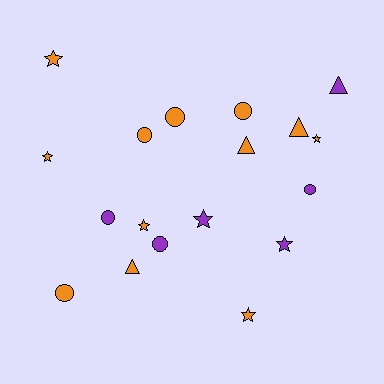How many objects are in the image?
There are 18 objects.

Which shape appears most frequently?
Star, with 7 objects.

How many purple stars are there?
There are 2 purple stars.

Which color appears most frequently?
Orange, with 12 objects.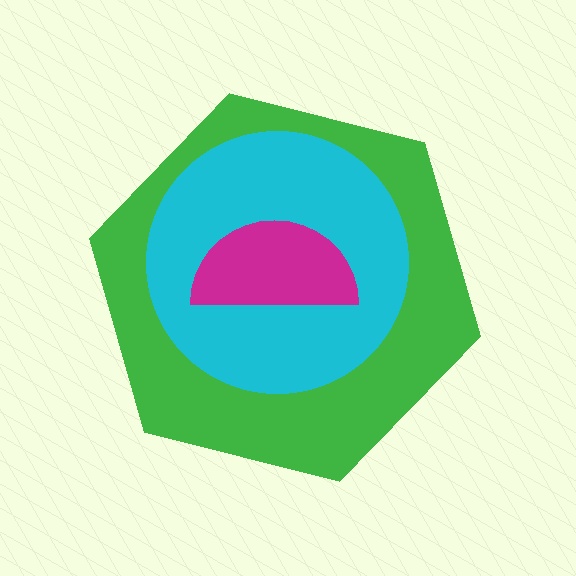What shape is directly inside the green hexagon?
The cyan circle.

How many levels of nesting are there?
3.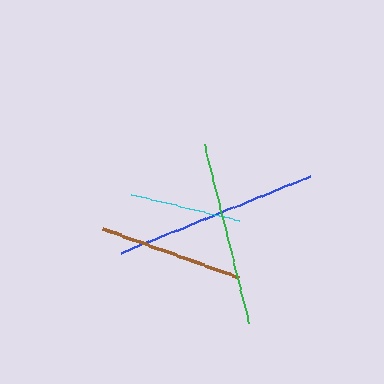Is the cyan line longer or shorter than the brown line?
The brown line is longer than the cyan line.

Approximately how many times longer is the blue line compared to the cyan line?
The blue line is approximately 1.8 times the length of the cyan line.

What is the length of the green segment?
The green segment is approximately 185 pixels long.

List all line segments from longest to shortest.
From longest to shortest: blue, green, brown, cyan.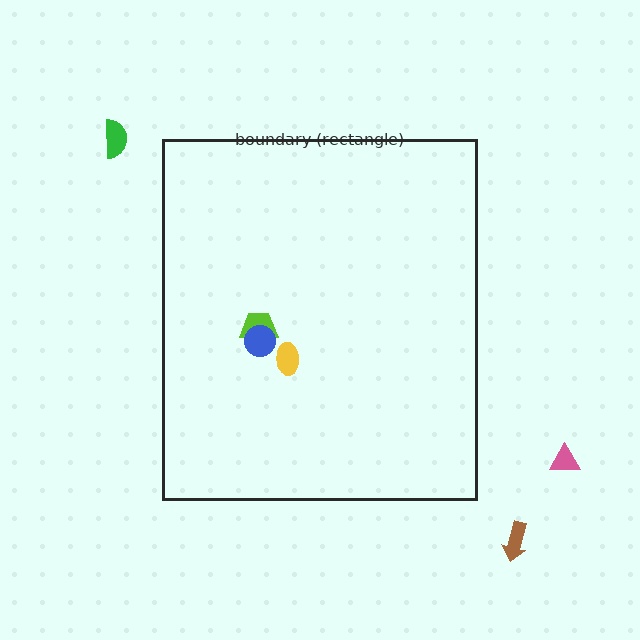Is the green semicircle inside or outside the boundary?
Outside.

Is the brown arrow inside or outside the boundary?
Outside.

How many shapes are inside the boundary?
3 inside, 3 outside.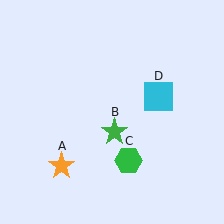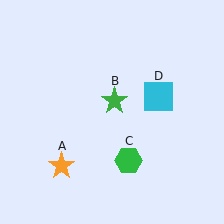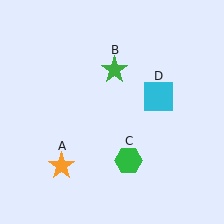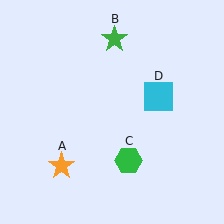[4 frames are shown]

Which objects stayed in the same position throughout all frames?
Orange star (object A) and green hexagon (object C) and cyan square (object D) remained stationary.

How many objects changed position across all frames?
1 object changed position: green star (object B).